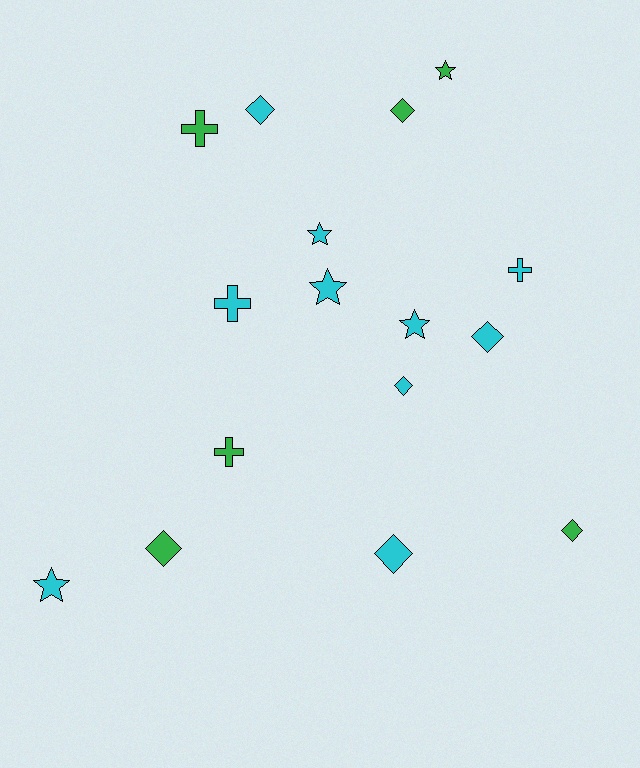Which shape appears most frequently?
Diamond, with 7 objects.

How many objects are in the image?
There are 16 objects.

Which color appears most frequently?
Cyan, with 10 objects.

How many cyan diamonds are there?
There are 4 cyan diamonds.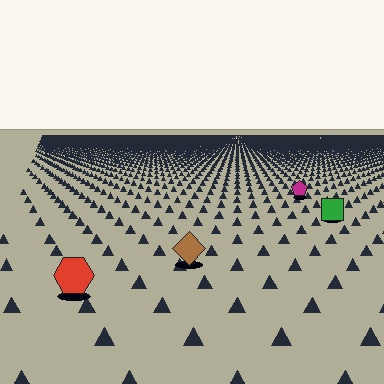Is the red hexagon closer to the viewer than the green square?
Yes. The red hexagon is closer — you can tell from the texture gradient: the ground texture is coarser near it.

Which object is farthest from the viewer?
The magenta pentagon is farthest from the viewer. It appears smaller and the ground texture around it is denser.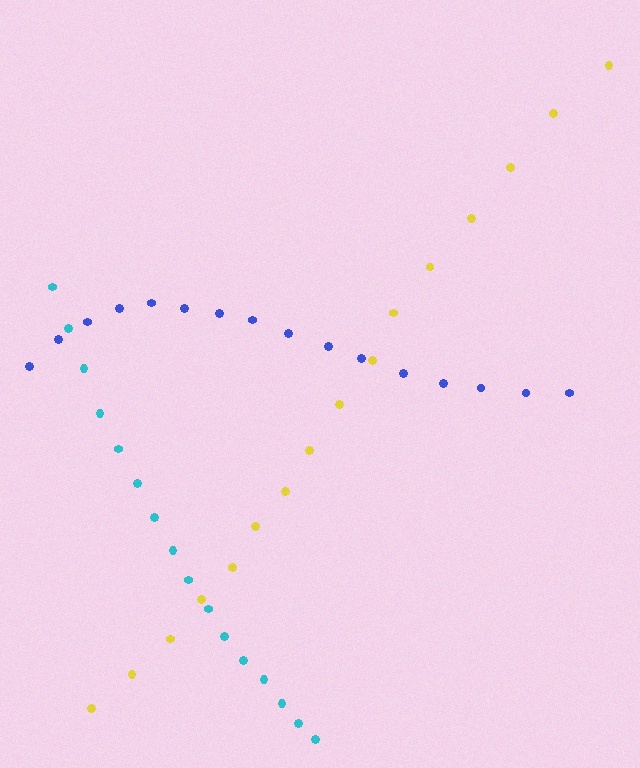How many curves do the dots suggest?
There are 3 distinct paths.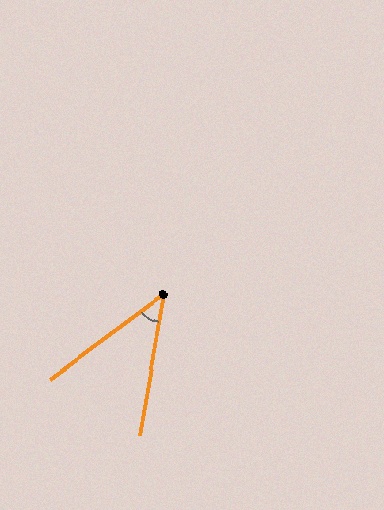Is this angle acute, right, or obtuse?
It is acute.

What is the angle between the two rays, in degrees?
Approximately 43 degrees.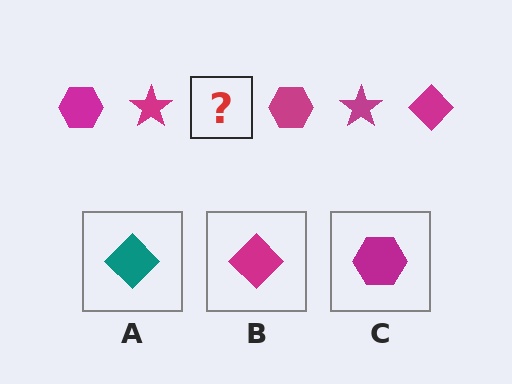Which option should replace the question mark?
Option B.